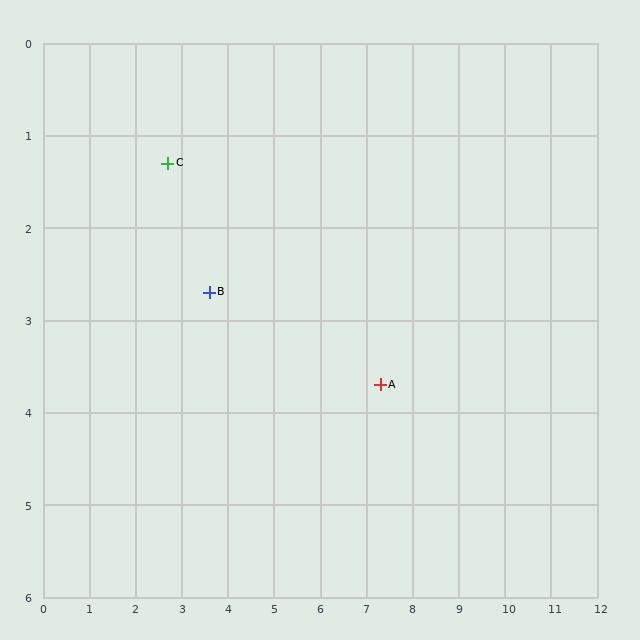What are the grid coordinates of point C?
Point C is at approximately (2.7, 1.3).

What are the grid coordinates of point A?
Point A is at approximately (7.3, 3.7).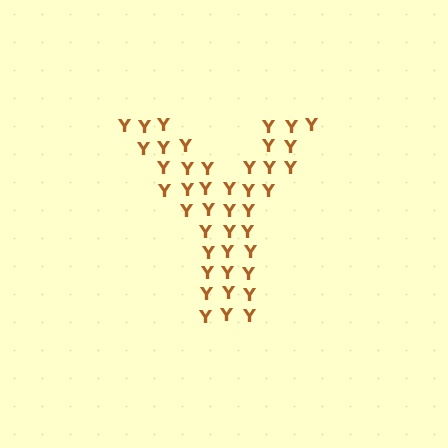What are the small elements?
The small elements are letter Y's.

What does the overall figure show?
The overall figure shows the letter Y.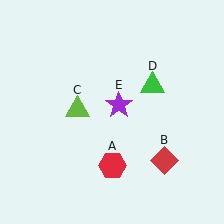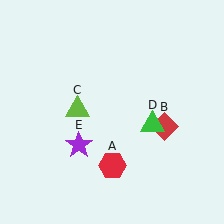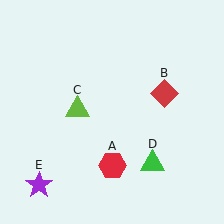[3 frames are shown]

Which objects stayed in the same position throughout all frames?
Red hexagon (object A) and lime triangle (object C) remained stationary.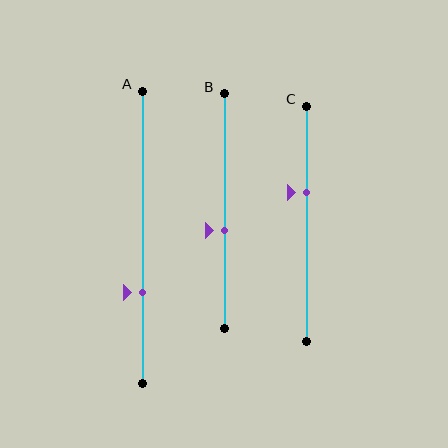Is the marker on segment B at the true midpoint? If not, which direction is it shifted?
No, the marker on segment B is shifted downward by about 8% of the segment length.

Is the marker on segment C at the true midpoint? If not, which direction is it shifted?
No, the marker on segment C is shifted upward by about 13% of the segment length.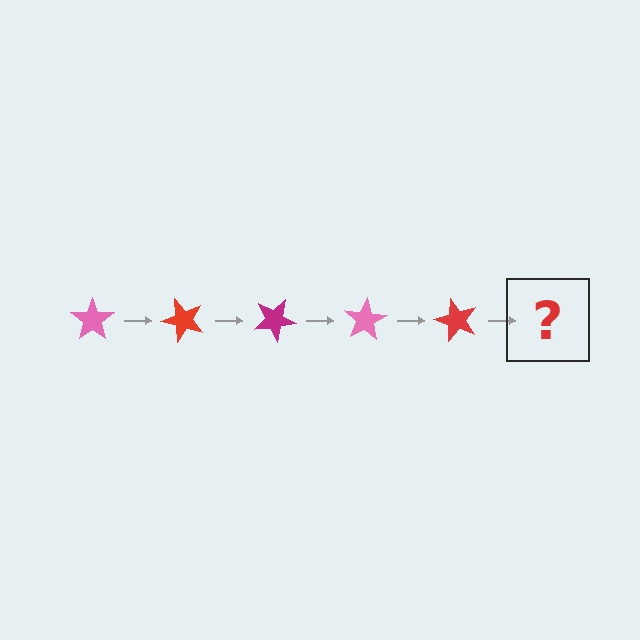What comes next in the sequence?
The next element should be a magenta star, rotated 250 degrees from the start.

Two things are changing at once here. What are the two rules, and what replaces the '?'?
The two rules are that it rotates 50 degrees each step and the color cycles through pink, red, and magenta. The '?' should be a magenta star, rotated 250 degrees from the start.